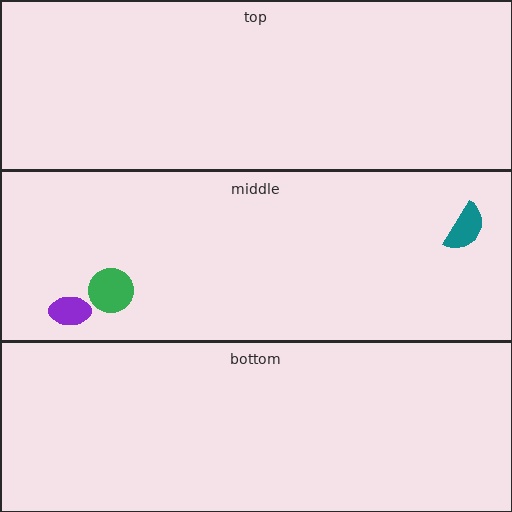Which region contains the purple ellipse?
The middle region.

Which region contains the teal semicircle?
The middle region.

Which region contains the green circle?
The middle region.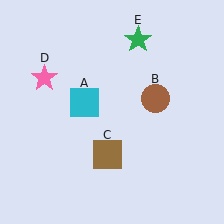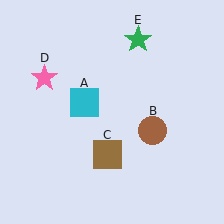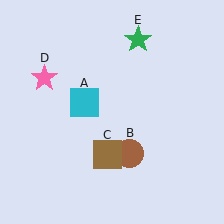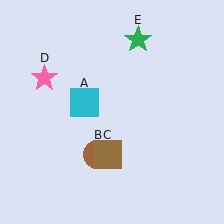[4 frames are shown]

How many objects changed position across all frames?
1 object changed position: brown circle (object B).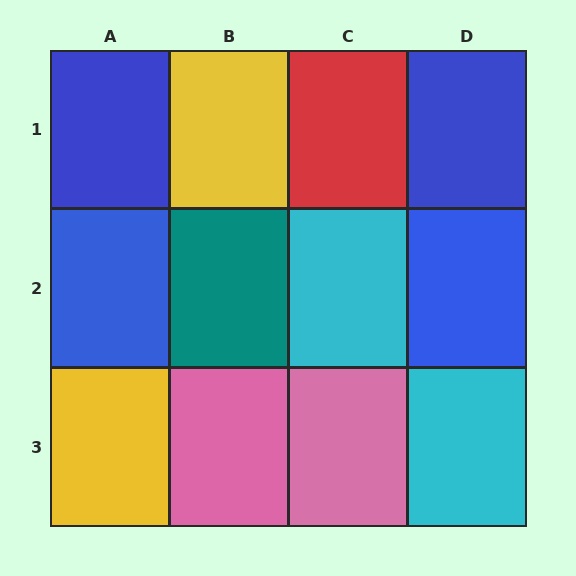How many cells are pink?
2 cells are pink.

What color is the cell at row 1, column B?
Yellow.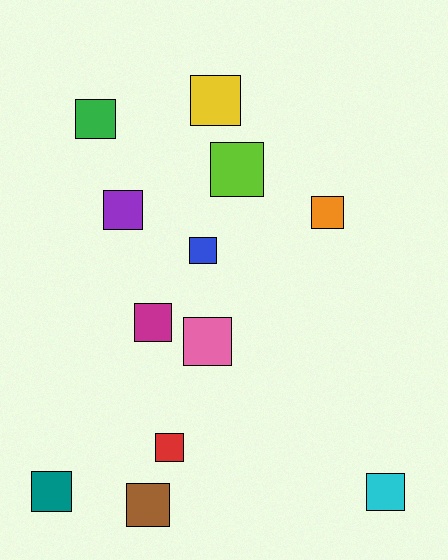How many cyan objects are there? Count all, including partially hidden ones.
There is 1 cyan object.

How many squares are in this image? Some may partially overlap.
There are 12 squares.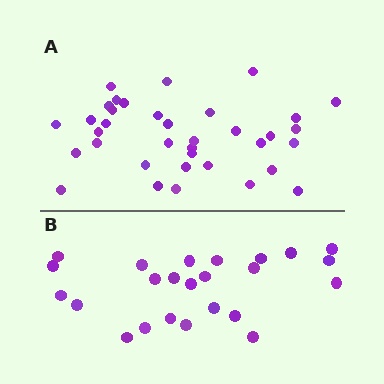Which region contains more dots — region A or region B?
Region A (the top region) has more dots.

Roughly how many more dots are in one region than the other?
Region A has roughly 12 or so more dots than region B.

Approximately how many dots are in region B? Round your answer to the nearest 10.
About 20 dots. (The exact count is 24, which rounds to 20.)